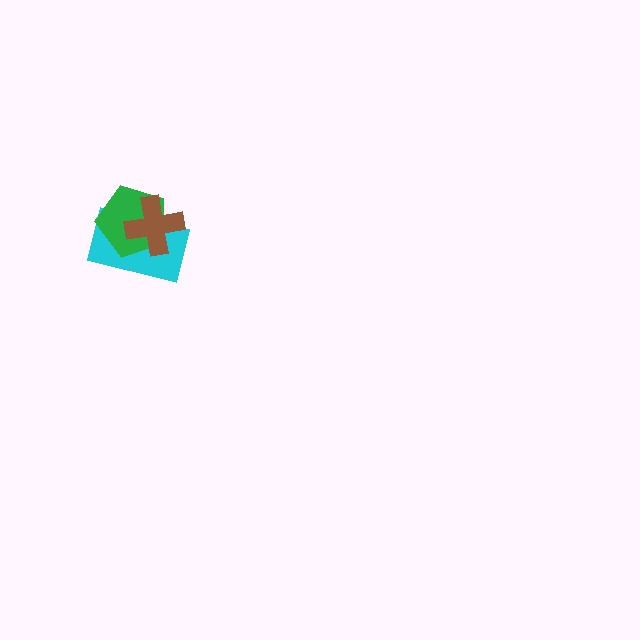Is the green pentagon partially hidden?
Yes, it is partially covered by another shape.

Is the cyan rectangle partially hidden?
Yes, it is partially covered by another shape.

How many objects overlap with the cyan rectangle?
2 objects overlap with the cyan rectangle.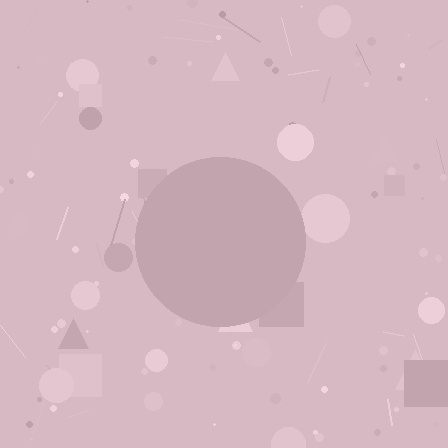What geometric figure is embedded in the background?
A circle is embedded in the background.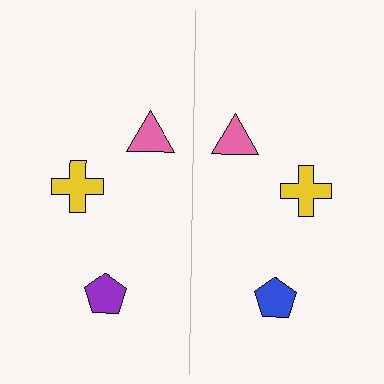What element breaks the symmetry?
The blue pentagon on the right side breaks the symmetry — its mirror counterpart is purple.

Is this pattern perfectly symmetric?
No, the pattern is not perfectly symmetric. The blue pentagon on the right side breaks the symmetry — its mirror counterpart is purple.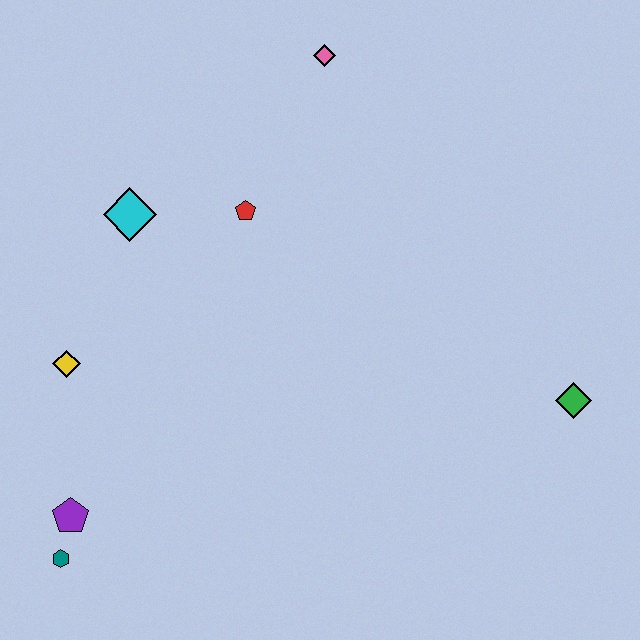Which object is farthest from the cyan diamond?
The green diamond is farthest from the cyan diamond.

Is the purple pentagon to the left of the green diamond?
Yes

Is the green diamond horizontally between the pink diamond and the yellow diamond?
No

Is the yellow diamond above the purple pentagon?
Yes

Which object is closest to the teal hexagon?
The purple pentagon is closest to the teal hexagon.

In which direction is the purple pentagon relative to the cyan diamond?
The purple pentagon is below the cyan diamond.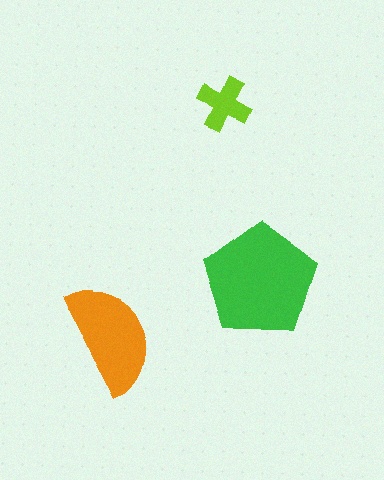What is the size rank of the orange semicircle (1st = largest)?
2nd.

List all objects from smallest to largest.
The lime cross, the orange semicircle, the green pentagon.